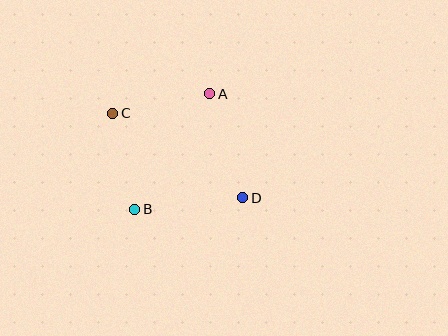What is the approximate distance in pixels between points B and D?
The distance between B and D is approximately 109 pixels.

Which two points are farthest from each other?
Points C and D are farthest from each other.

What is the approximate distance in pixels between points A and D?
The distance between A and D is approximately 109 pixels.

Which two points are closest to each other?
Points B and C are closest to each other.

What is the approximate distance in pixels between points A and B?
The distance between A and B is approximately 138 pixels.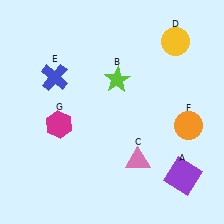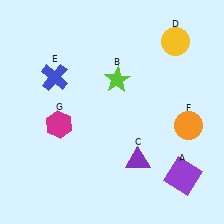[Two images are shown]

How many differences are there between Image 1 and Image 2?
There is 1 difference between the two images.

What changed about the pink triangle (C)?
In Image 1, C is pink. In Image 2, it changed to purple.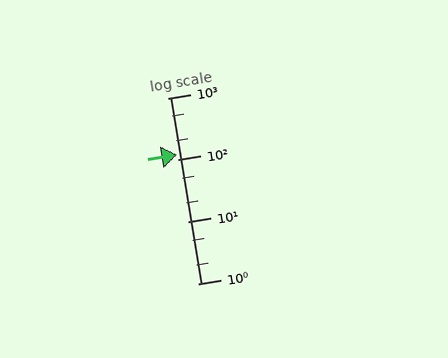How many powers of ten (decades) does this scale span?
The scale spans 3 decades, from 1 to 1000.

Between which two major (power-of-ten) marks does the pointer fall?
The pointer is between 100 and 1000.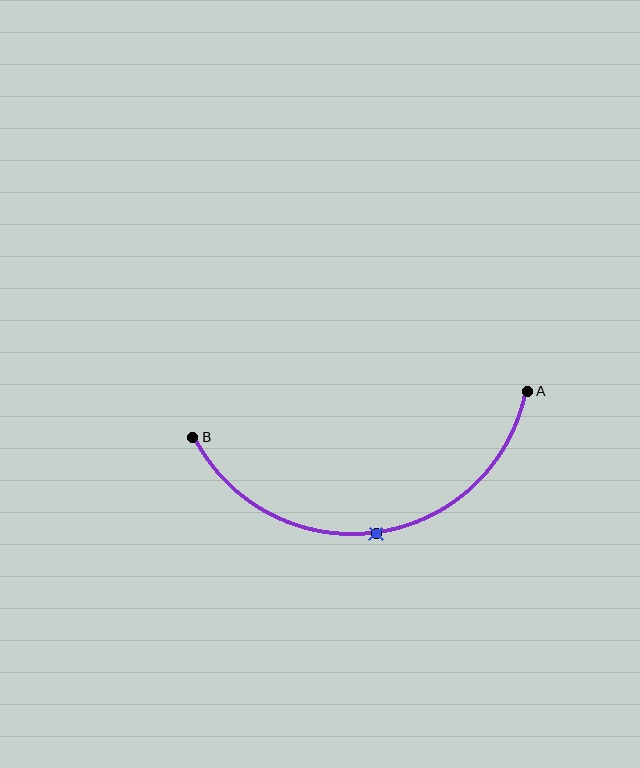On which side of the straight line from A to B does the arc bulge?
The arc bulges below the straight line connecting A and B.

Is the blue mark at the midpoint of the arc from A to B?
Yes. The blue mark lies on the arc at equal arc-length from both A and B — it is the arc midpoint.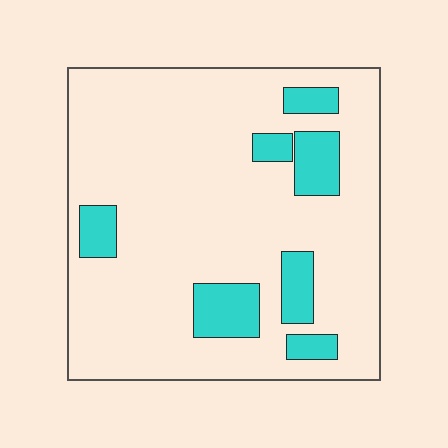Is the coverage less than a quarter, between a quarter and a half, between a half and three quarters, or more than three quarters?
Less than a quarter.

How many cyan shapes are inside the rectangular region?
7.